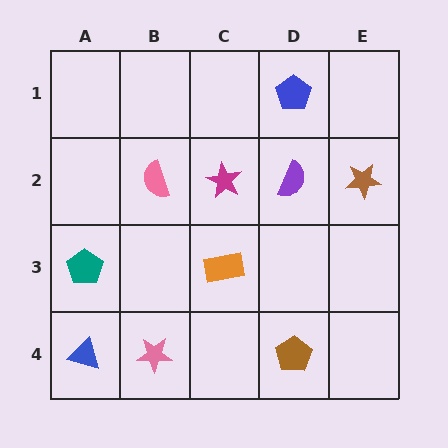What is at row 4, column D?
A brown pentagon.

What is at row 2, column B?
A pink semicircle.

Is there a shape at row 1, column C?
No, that cell is empty.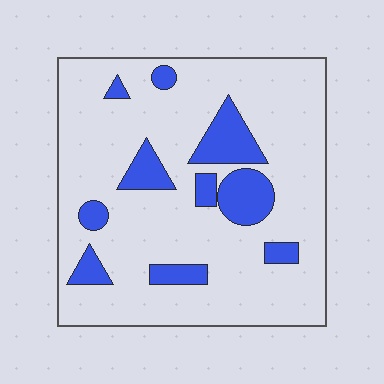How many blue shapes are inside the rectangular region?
10.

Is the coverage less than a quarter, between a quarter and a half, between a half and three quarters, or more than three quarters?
Less than a quarter.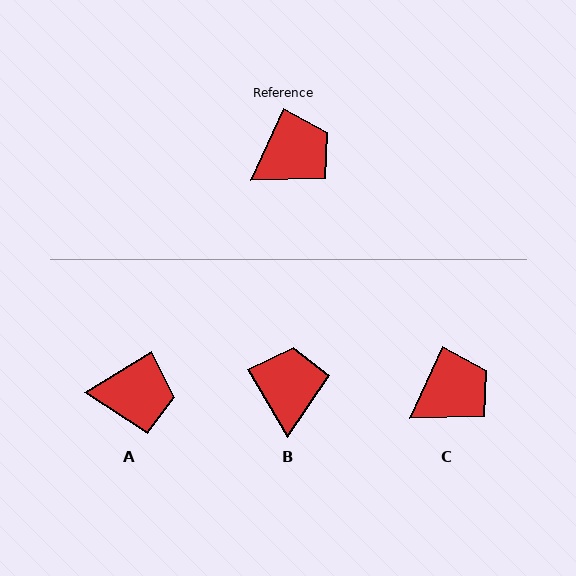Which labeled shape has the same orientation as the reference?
C.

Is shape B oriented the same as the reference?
No, it is off by about 55 degrees.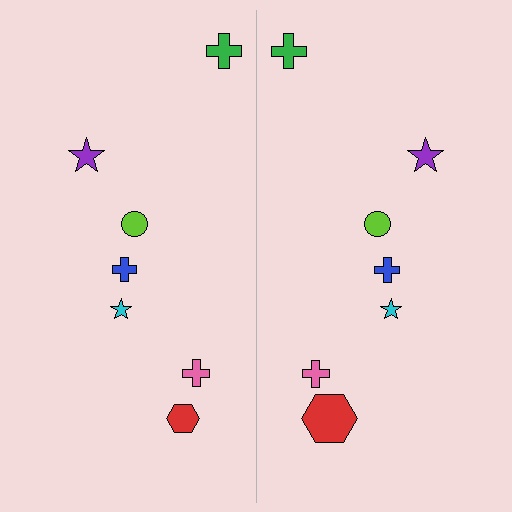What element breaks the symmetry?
The red hexagon on the right side has a different size than its mirror counterpart.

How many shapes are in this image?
There are 14 shapes in this image.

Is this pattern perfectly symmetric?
No, the pattern is not perfectly symmetric. The red hexagon on the right side has a different size than its mirror counterpart.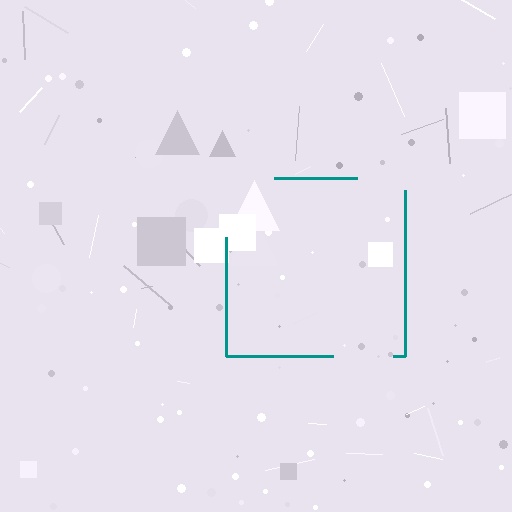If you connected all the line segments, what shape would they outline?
They would outline a square.